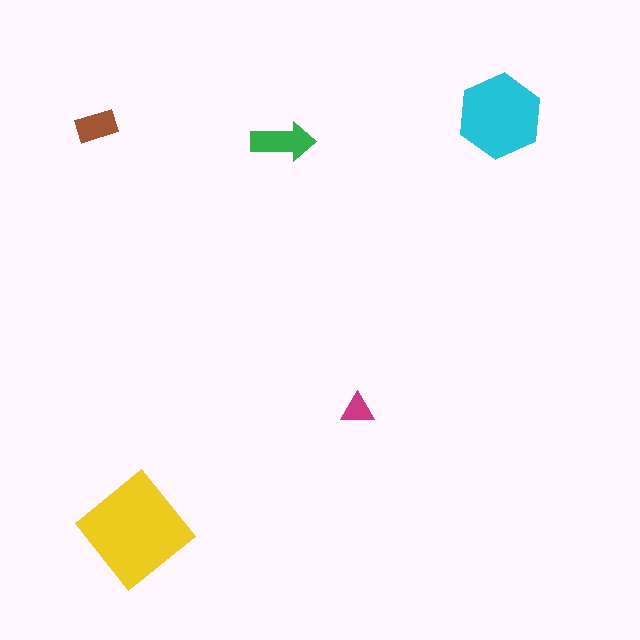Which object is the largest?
The yellow diamond.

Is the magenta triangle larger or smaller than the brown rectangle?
Smaller.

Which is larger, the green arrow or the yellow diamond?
The yellow diamond.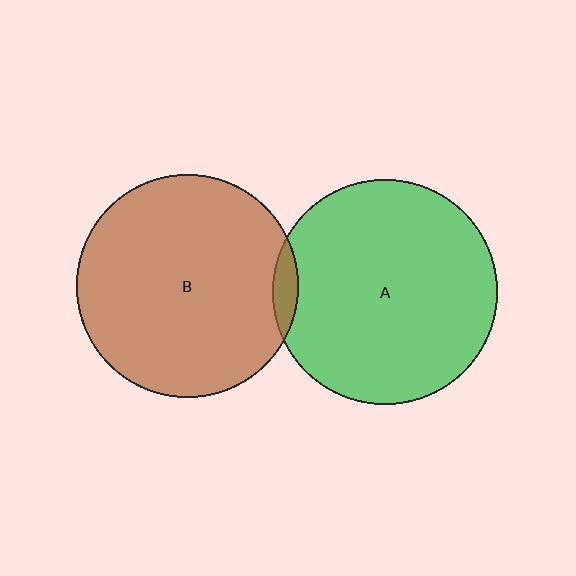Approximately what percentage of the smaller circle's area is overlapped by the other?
Approximately 5%.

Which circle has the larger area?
Circle A (green).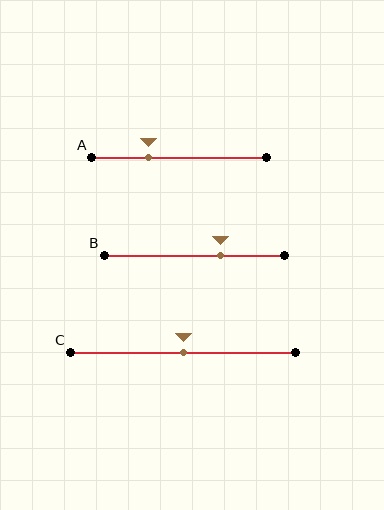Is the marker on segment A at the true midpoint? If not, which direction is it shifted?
No, the marker on segment A is shifted to the left by about 17% of the segment length.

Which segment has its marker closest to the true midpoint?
Segment C has its marker closest to the true midpoint.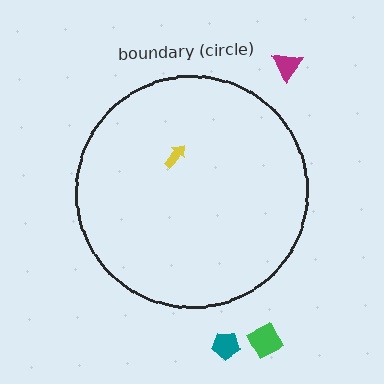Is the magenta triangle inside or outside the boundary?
Outside.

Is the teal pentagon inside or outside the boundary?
Outside.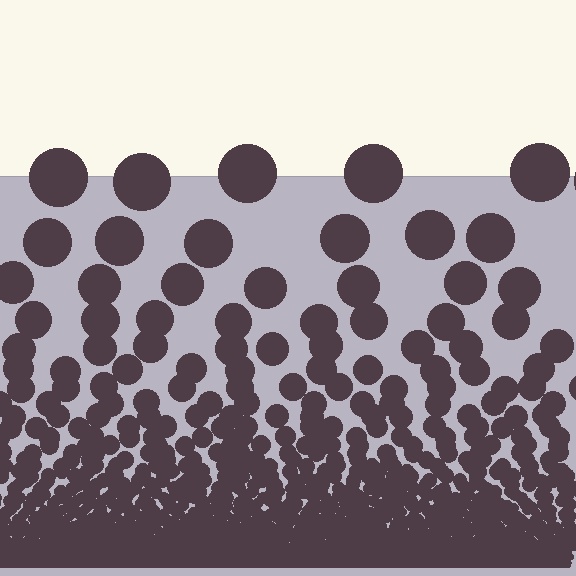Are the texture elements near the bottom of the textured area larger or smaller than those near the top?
Smaller. The gradient is inverted — elements near the bottom are smaller and denser.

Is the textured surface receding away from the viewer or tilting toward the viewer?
The surface appears to tilt toward the viewer. Texture elements get larger and sparser toward the top.